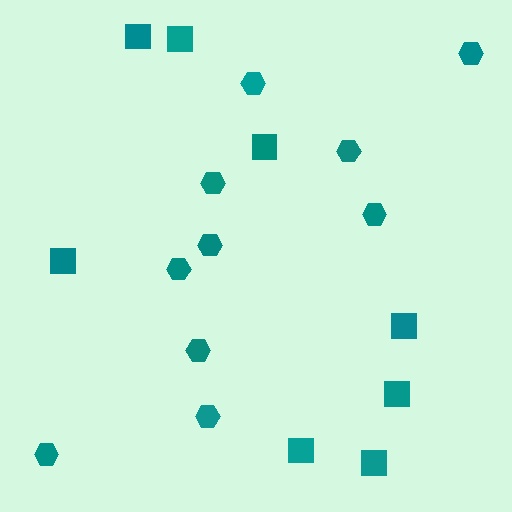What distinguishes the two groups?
There are 2 groups: one group of squares (8) and one group of hexagons (10).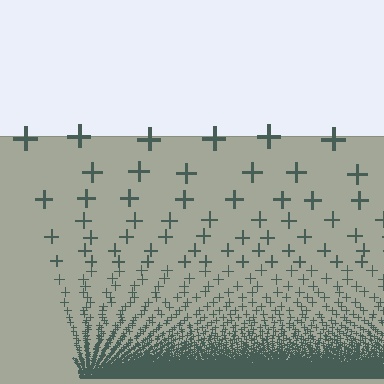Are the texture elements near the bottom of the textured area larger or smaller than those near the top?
Smaller. The gradient is inverted — elements near the bottom are smaller and denser.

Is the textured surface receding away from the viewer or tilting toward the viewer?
The surface appears to tilt toward the viewer. Texture elements get larger and sparser toward the top.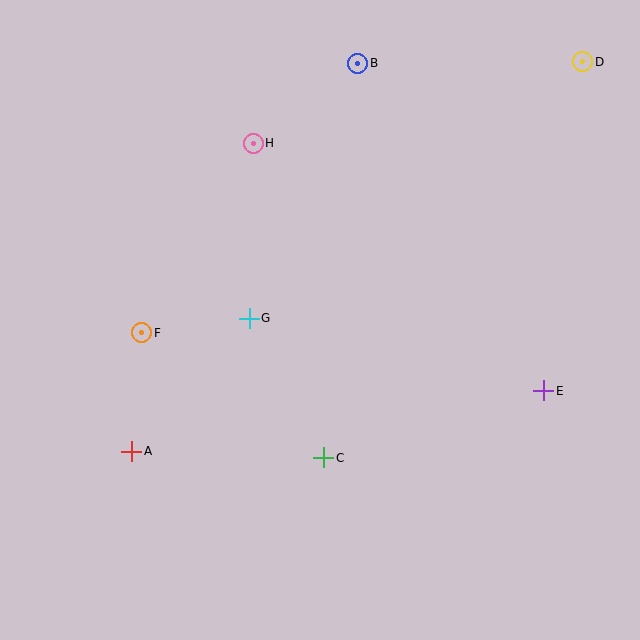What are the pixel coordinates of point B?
Point B is at (358, 63).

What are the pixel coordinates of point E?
Point E is at (544, 391).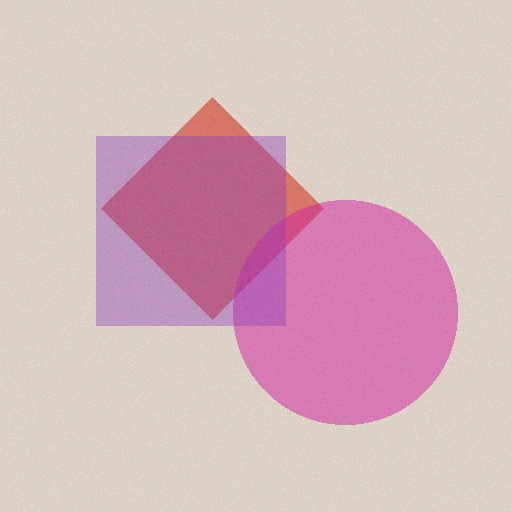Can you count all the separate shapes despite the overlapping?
Yes, there are 3 separate shapes.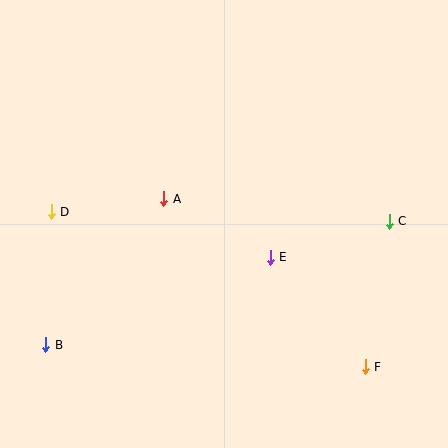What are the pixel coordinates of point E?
Point E is at (270, 257).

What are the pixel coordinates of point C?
Point C is at (389, 221).